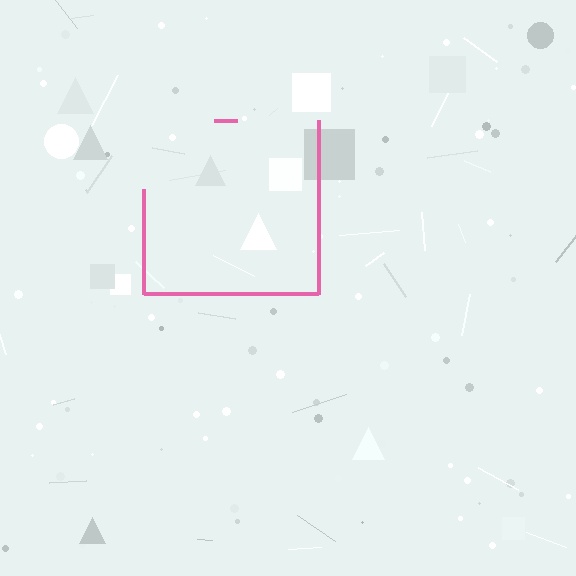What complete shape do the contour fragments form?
The contour fragments form a square.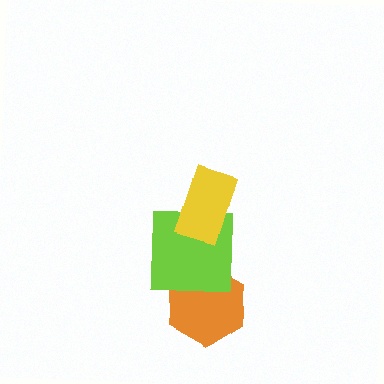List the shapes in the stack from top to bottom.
From top to bottom: the yellow rectangle, the lime square, the orange hexagon.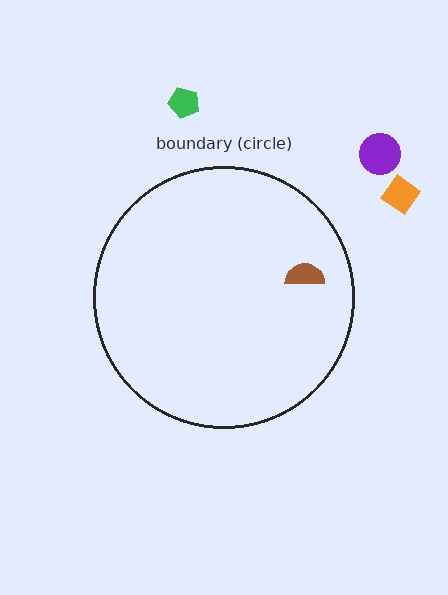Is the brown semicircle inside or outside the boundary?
Inside.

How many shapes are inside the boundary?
1 inside, 3 outside.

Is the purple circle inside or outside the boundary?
Outside.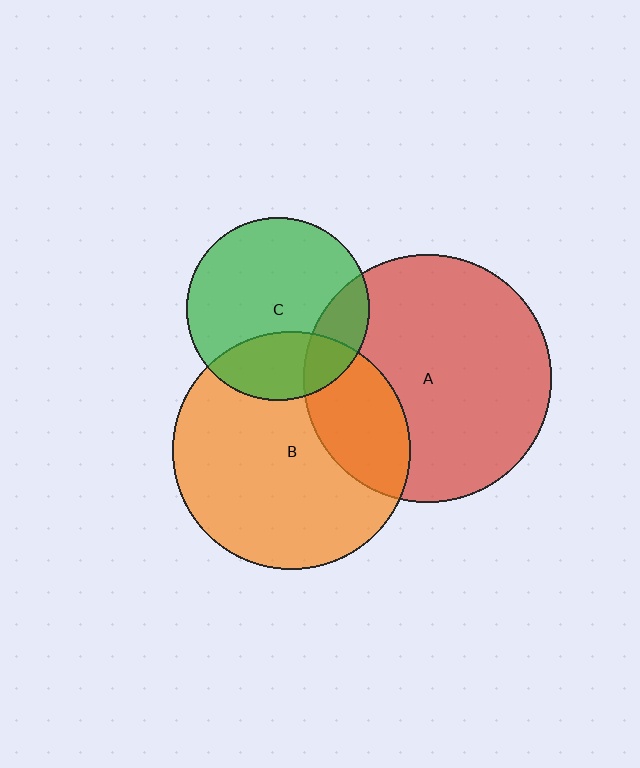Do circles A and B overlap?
Yes.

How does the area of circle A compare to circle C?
Approximately 1.8 times.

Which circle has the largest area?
Circle A (red).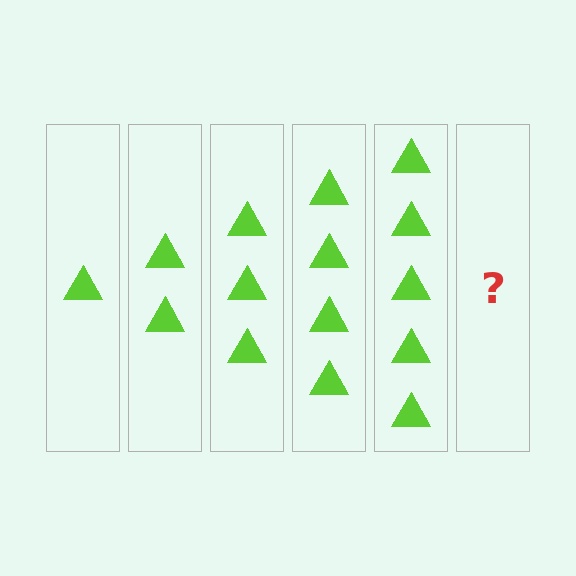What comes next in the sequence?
The next element should be 6 triangles.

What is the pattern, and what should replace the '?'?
The pattern is that each step adds one more triangle. The '?' should be 6 triangles.